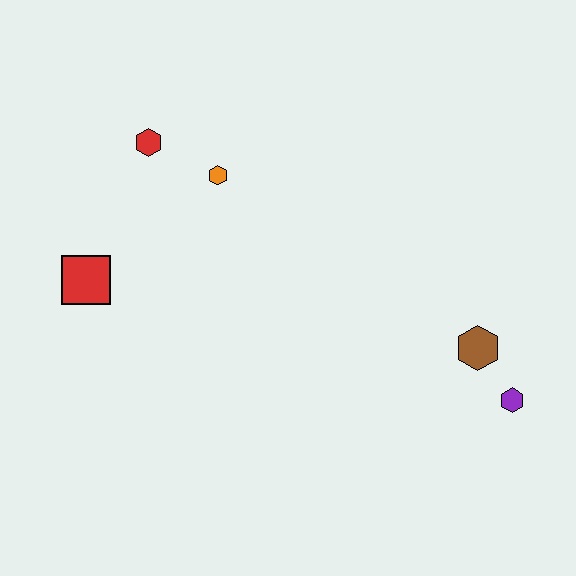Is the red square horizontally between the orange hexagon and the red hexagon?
No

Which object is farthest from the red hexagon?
The purple hexagon is farthest from the red hexagon.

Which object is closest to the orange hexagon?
The red hexagon is closest to the orange hexagon.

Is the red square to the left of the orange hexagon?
Yes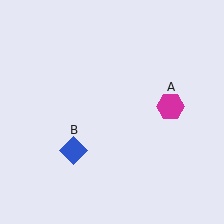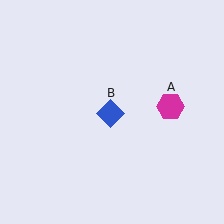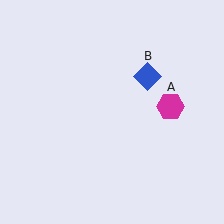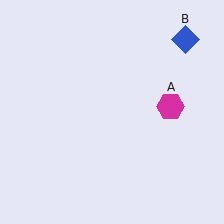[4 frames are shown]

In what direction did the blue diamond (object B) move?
The blue diamond (object B) moved up and to the right.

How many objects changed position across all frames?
1 object changed position: blue diamond (object B).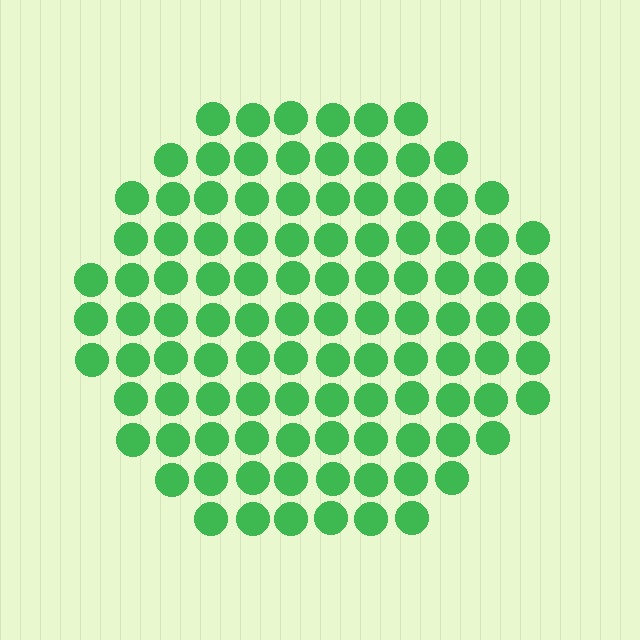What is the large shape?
The large shape is a circle.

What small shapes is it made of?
It is made of small circles.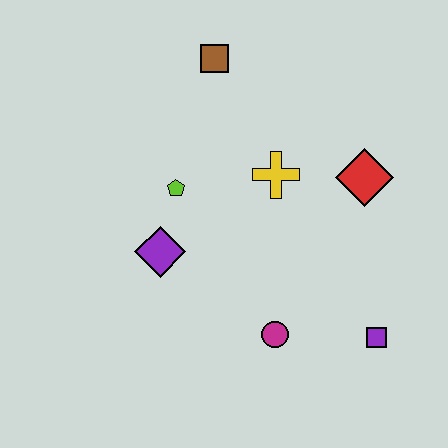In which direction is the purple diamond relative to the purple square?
The purple diamond is to the left of the purple square.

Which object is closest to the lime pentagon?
The purple diamond is closest to the lime pentagon.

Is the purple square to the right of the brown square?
Yes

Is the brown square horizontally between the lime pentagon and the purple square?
Yes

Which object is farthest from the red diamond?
The purple diamond is farthest from the red diamond.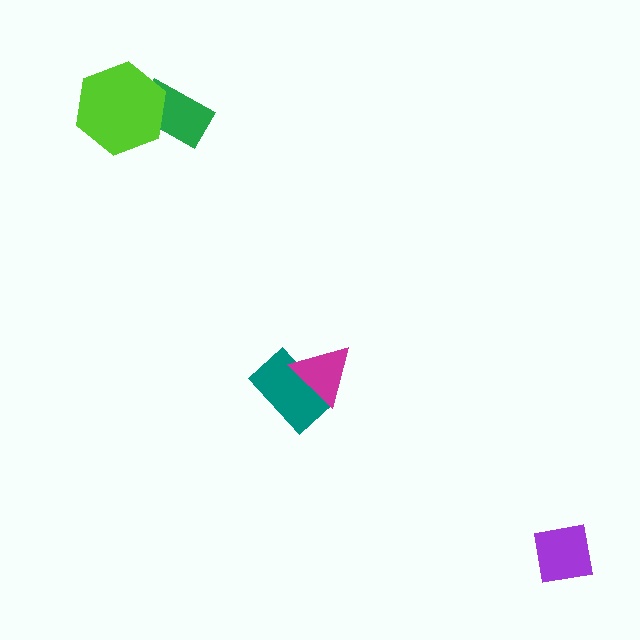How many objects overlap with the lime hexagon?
1 object overlaps with the lime hexagon.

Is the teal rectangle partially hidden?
Yes, it is partially covered by another shape.